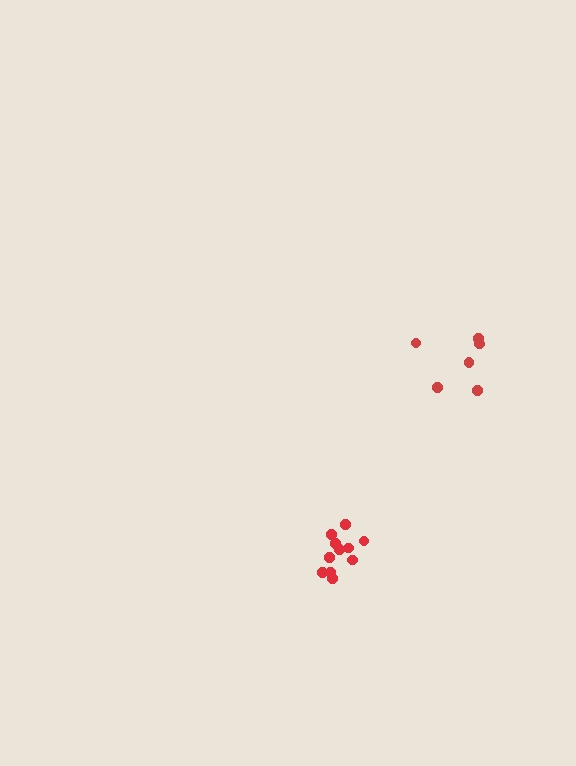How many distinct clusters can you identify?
There are 2 distinct clusters.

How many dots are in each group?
Group 1: 6 dots, Group 2: 11 dots (17 total).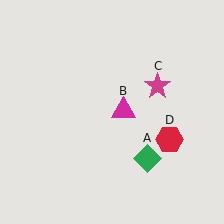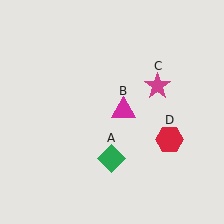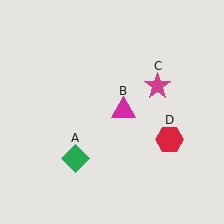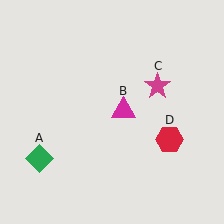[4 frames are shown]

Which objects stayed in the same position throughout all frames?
Magenta triangle (object B) and magenta star (object C) and red hexagon (object D) remained stationary.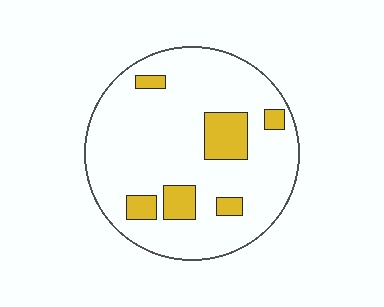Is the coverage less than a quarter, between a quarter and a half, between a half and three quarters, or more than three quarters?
Less than a quarter.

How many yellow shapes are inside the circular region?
6.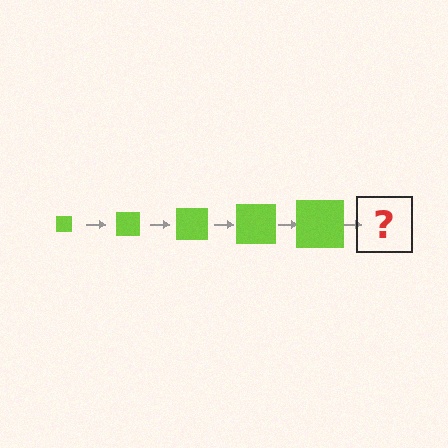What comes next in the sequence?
The next element should be a lime square, larger than the previous one.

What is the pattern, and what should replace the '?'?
The pattern is that the square gets progressively larger each step. The '?' should be a lime square, larger than the previous one.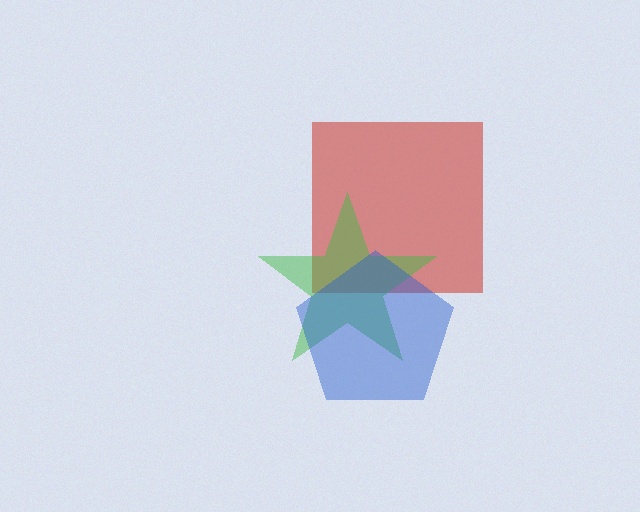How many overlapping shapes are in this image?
There are 3 overlapping shapes in the image.